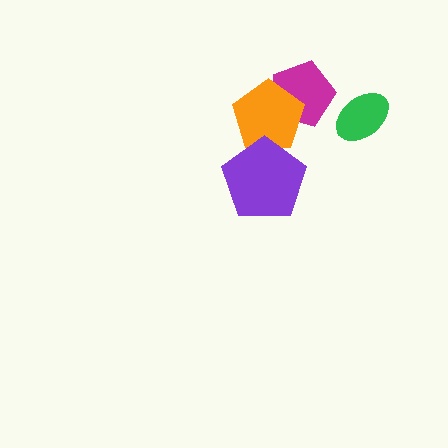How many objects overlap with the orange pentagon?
2 objects overlap with the orange pentagon.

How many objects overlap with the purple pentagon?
1 object overlaps with the purple pentagon.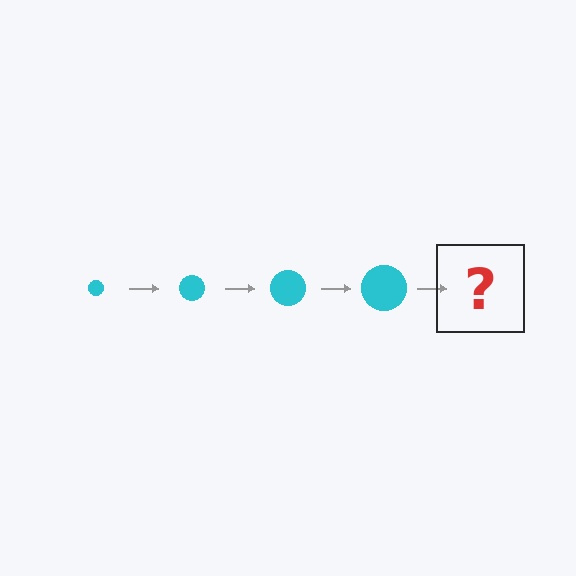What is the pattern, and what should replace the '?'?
The pattern is that the circle gets progressively larger each step. The '?' should be a cyan circle, larger than the previous one.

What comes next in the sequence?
The next element should be a cyan circle, larger than the previous one.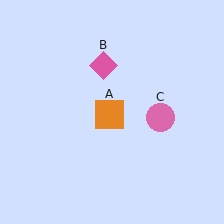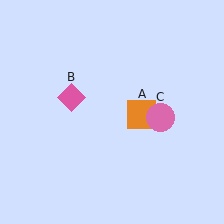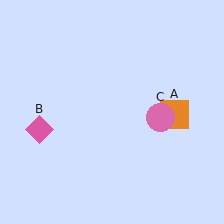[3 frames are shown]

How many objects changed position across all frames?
2 objects changed position: orange square (object A), pink diamond (object B).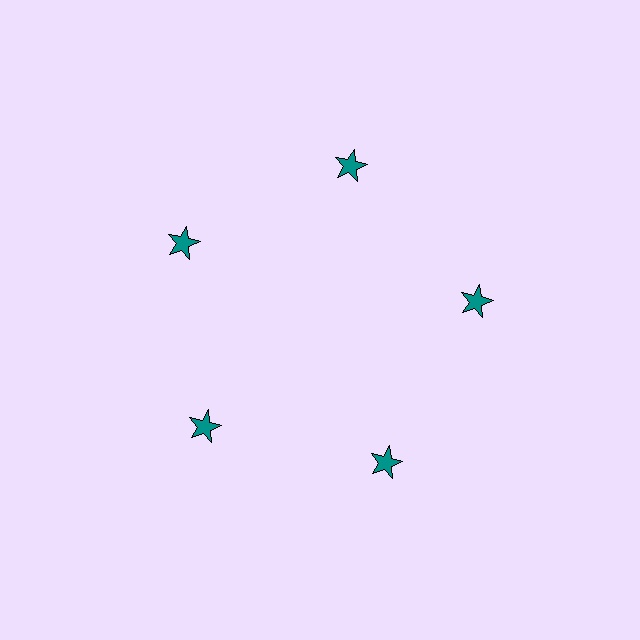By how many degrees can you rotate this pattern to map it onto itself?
The pattern maps onto itself every 72 degrees of rotation.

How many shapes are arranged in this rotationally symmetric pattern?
There are 5 shapes, arranged in 5 groups of 1.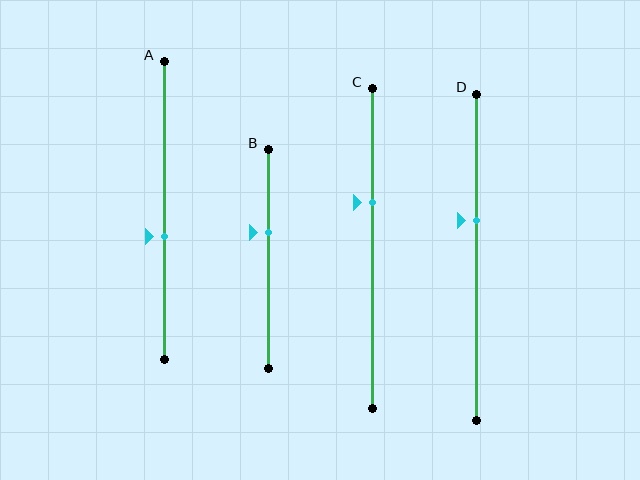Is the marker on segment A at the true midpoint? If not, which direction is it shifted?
No, the marker on segment A is shifted downward by about 9% of the segment length.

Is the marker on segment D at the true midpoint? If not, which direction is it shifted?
No, the marker on segment D is shifted upward by about 11% of the segment length.